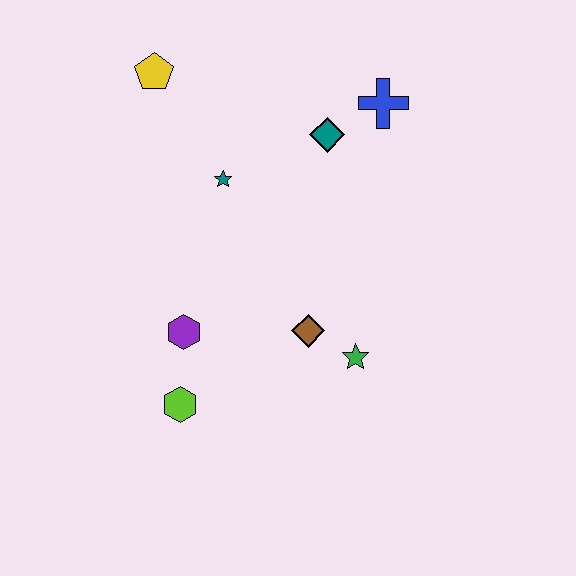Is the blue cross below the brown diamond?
No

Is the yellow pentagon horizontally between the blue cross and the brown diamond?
No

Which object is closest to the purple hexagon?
The lime hexagon is closest to the purple hexagon.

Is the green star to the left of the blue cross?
Yes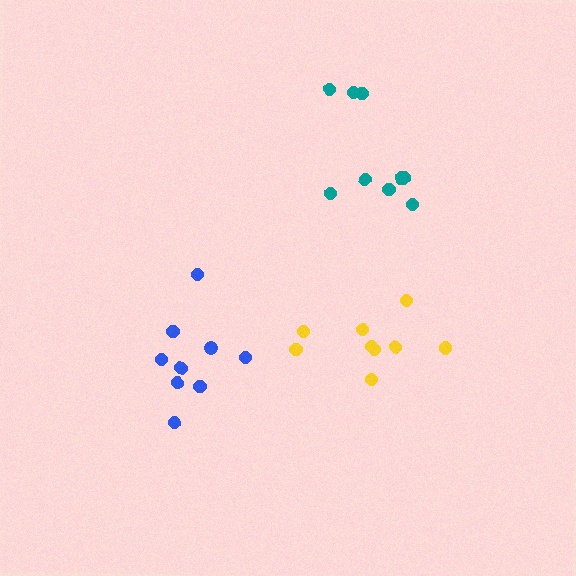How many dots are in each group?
Group 1: 9 dots, Group 2: 9 dots, Group 3: 9 dots (27 total).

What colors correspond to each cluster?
The clusters are colored: blue, yellow, teal.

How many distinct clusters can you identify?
There are 3 distinct clusters.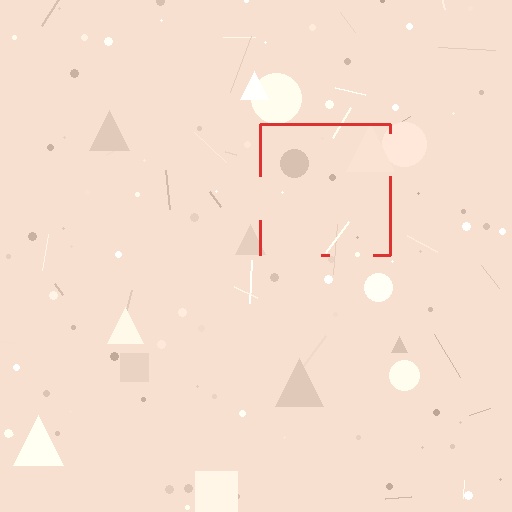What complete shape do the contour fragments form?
The contour fragments form a square.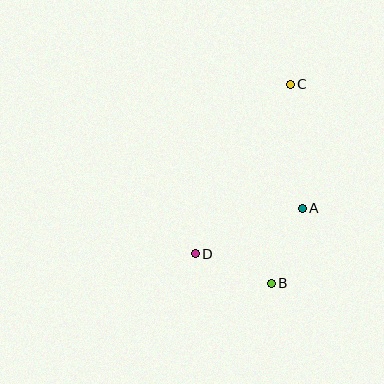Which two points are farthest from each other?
Points B and C are farthest from each other.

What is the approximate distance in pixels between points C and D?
The distance between C and D is approximately 194 pixels.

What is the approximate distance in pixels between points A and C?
The distance between A and C is approximately 125 pixels.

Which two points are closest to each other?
Points A and B are closest to each other.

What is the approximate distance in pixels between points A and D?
The distance between A and D is approximately 116 pixels.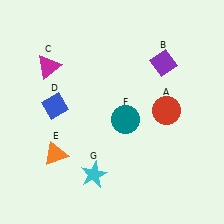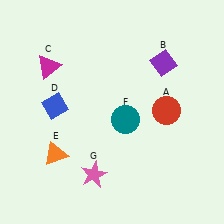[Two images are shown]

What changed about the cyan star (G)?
In Image 1, G is cyan. In Image 2, it changed to pink.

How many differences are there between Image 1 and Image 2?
There is 1 difference between the two images.